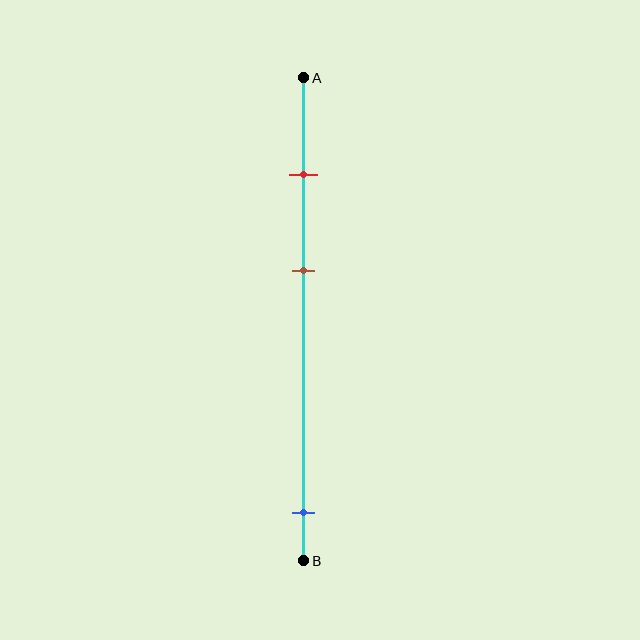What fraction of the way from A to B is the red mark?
The red mark is approximately 20% (0.2) of the way from A to B.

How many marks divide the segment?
There are 3 marks dividing the segment.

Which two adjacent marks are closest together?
The red and brown marks are the closest adjacent pair.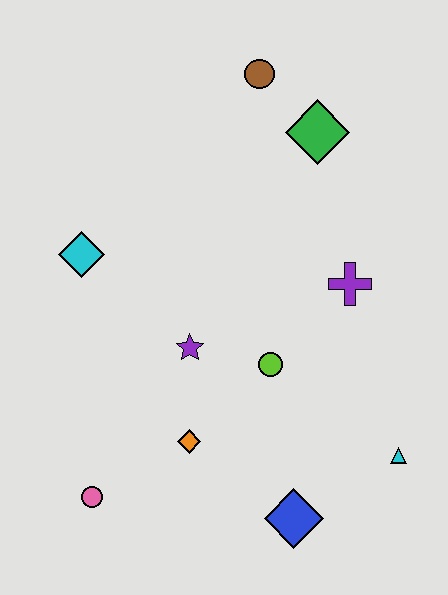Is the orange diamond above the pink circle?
Yes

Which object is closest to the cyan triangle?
The blue diamond is closest to the cyan triangle.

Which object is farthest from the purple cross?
The pink circle is farthest from the purple cross.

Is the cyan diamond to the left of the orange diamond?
Yes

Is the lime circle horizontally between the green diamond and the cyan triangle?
No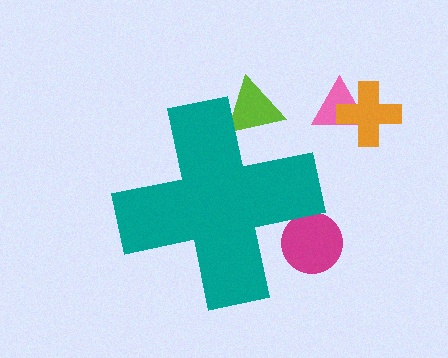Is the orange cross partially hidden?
No, the orange cross is fully visible.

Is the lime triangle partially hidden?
Yes, the lime triangle is partially hidden behind the teal cross.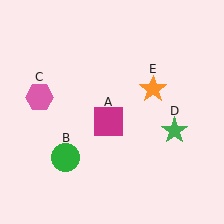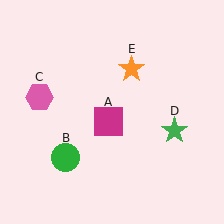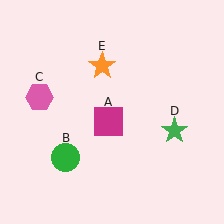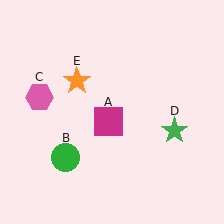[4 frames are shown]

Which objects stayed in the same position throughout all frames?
Magenta square (object A) and green circle (object B) and pink hexagon (object C) and green star (object D) remained stationary.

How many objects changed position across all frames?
1 object changed position: orange star (object E).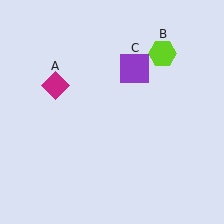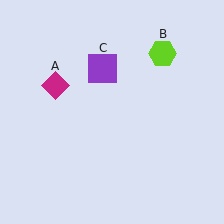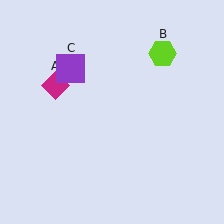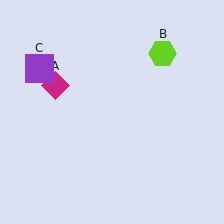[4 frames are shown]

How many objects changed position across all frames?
1 object changed position: purple square (object C).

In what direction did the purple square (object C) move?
The purple square (object C) moved left.